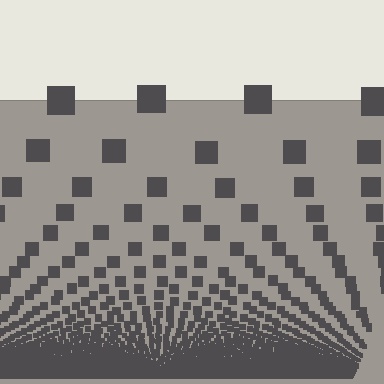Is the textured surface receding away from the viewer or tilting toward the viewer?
The surface appears to tilt toward the viewer. Texture elements get larger and sparser toward the top.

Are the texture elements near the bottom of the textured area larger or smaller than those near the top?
Smaller. The gradient is inverted — elements near the bottom are smaller and denser.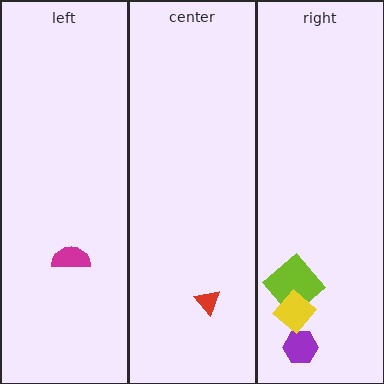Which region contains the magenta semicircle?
The left region.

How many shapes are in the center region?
1.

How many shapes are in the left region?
1.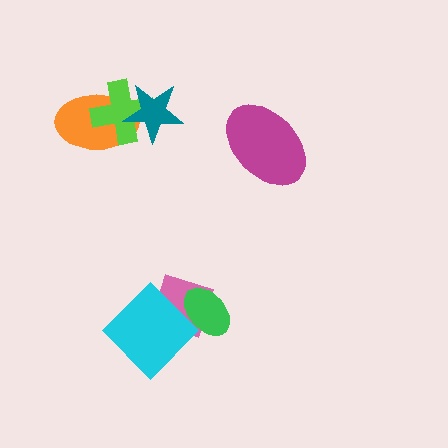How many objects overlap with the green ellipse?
2 objects overlap with the green ellipse.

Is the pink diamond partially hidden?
Yes, it is partially covered by another shape.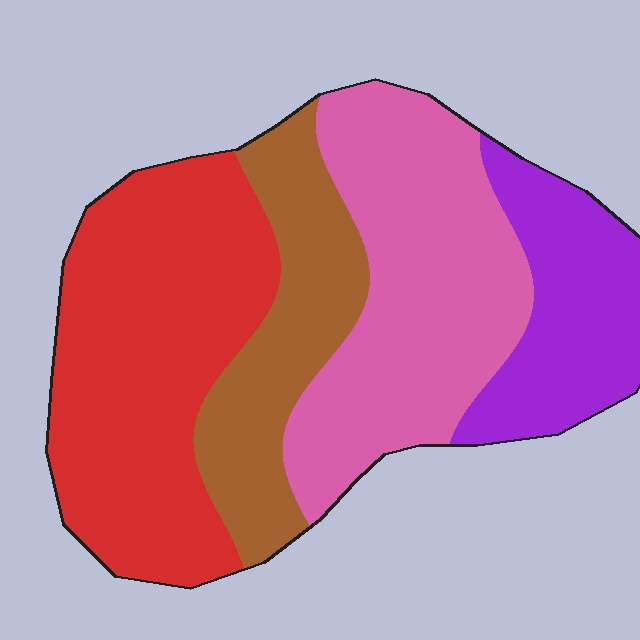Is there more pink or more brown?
Pink.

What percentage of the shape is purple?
Purple covers around 15% of the shape.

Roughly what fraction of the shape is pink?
Pink covers around 30% of the shape.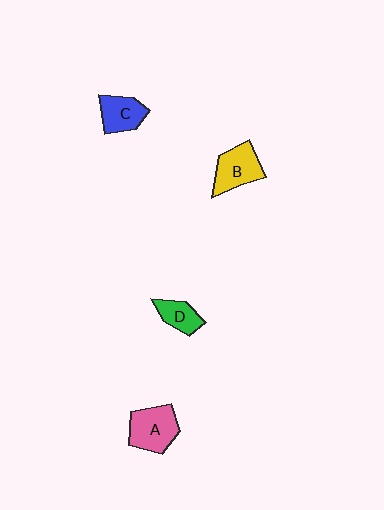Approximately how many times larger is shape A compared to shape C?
Approximately 1.3 times.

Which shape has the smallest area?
Shape D (green).